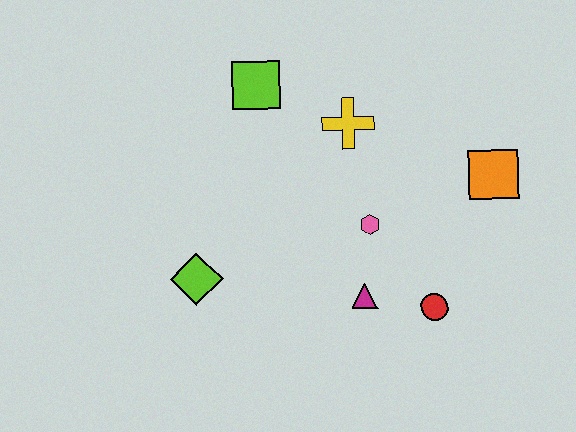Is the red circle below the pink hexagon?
Yes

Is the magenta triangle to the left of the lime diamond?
No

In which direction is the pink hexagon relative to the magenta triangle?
The pink hexagon is above the magenta triangle.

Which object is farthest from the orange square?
The lime diamond is farthest from the orange square.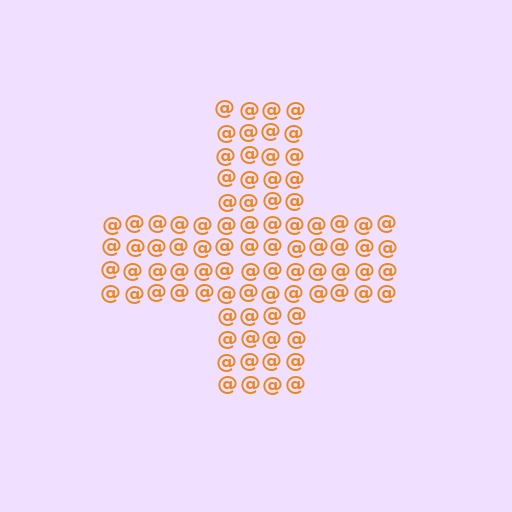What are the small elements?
The small elements are at signs.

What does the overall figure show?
The overall figure shows a cross.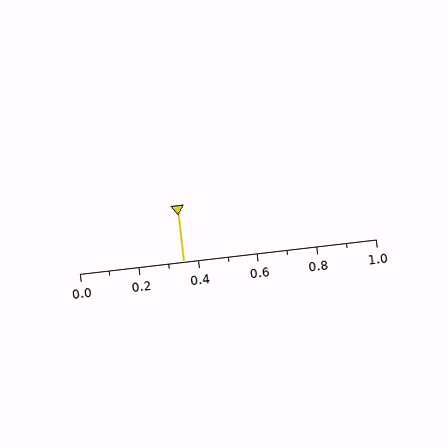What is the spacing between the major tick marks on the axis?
The major ticks are spaced 0.2 apart.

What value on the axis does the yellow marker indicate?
The marker indicates approximately 0.35.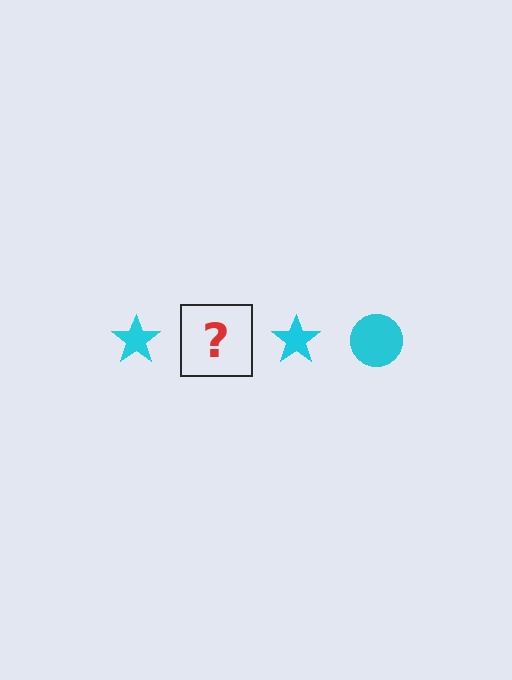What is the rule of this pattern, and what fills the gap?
The rule is that the pattern cycles through star, circle shapes in cyan. The gap should be filled with a cyan circle.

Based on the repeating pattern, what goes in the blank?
The blank should be a cyan circle.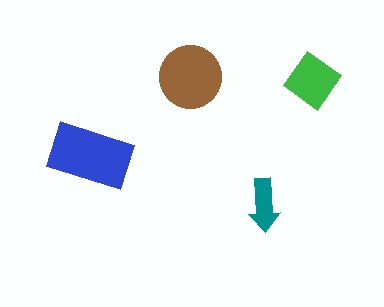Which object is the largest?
The blue rectangle.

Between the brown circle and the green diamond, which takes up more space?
The brown circle.